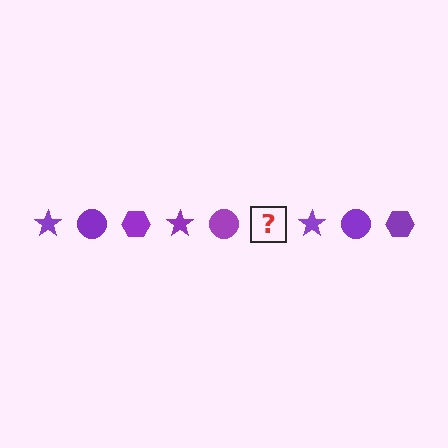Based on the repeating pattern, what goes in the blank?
The blank should be a purple hexagon.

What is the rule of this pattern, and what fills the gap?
The rule is that the pattern cycles through star, circle, hexagon shapes in purple. The gap should be filled with a purple hexagon.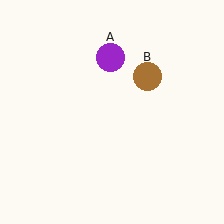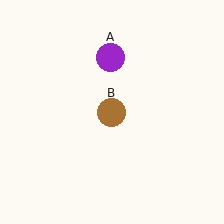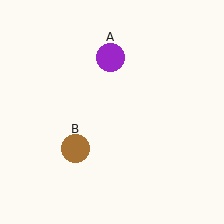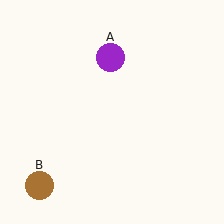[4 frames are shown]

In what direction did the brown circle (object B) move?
The brown circle (object B) moved down and to the left.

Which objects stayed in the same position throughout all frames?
Purple circle (object A) remained stationary.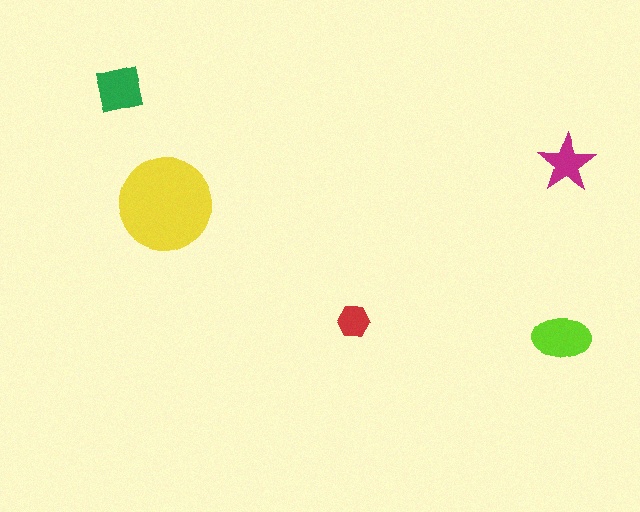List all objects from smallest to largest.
The red hexagon, the magenta star, the green square, the lime ellipse, the yellow circle.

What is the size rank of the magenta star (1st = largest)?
4th.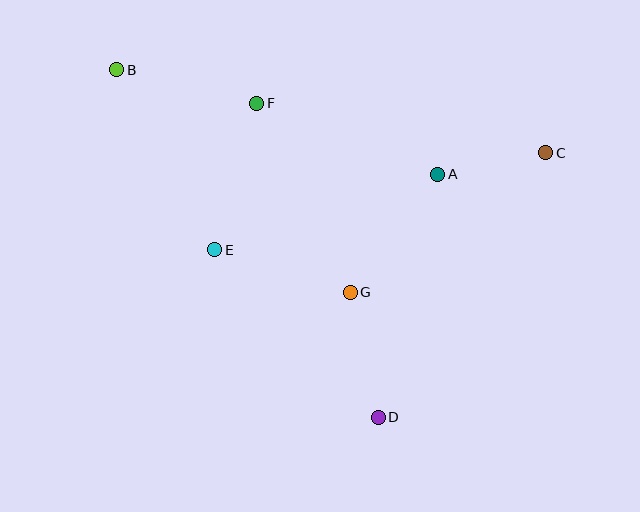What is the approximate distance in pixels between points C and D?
The distance between C and D is approximately 313 pixels.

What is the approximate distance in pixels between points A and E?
The distance between A and E is approximately 235 pixels.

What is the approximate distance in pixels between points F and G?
The distance between F and G is approximately 211 pixels.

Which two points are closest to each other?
Points A and C are closest to each other.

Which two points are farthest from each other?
Points B and C are farthest from each other.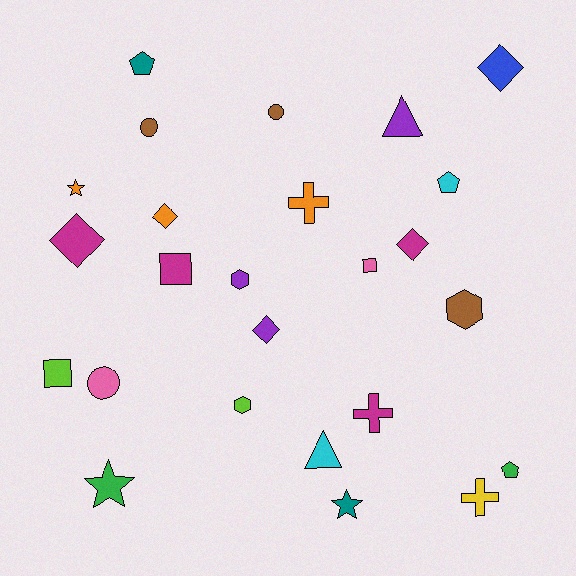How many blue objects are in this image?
There is 1 blue object.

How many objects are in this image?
There are 25 objects.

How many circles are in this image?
There are 3 circles.